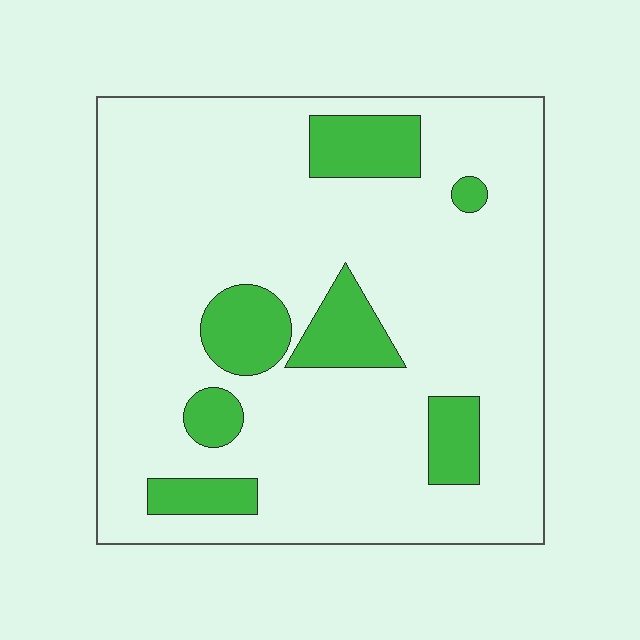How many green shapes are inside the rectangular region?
7.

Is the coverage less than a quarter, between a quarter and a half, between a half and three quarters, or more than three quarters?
Less than a quarter.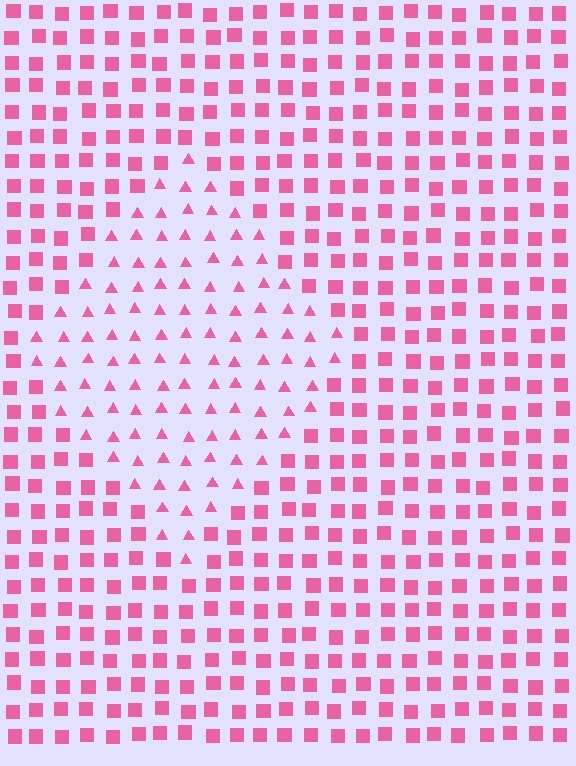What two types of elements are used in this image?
The image uses triangles inside the diamond region and squares outside it.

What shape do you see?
I see a diamond.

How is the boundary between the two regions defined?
The boundary is defined by a change in element shape: triangles inside vs. squares outside. All elements share the same color and spacing.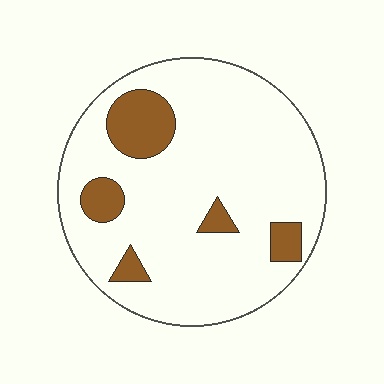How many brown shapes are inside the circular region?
5.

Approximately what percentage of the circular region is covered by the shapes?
Approximately 15%.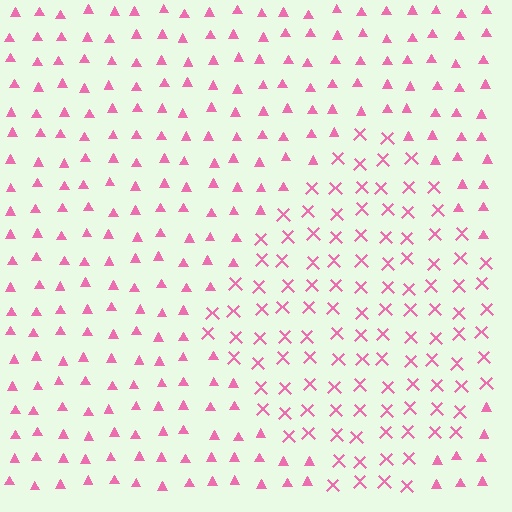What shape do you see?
I see a diamond.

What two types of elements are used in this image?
The image uses X marks inside the diamond region and triangles outside it.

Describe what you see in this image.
The image is filled with small pink elements arranged in a uniform grid. A diamond-shaped region contains X marks, while the surrounding area contains triangles. The boundary is defined purely by the change in element shape.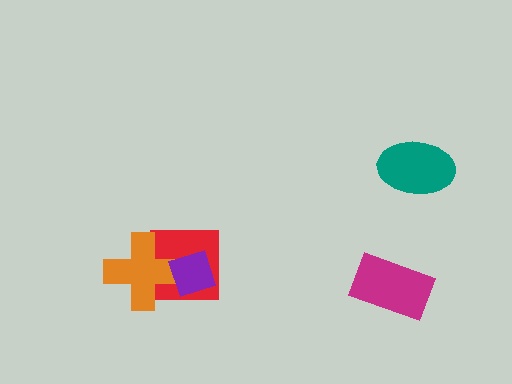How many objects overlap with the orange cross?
2 objects overlap with the orange cross.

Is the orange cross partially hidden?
Yes, it is partially covered by another shape.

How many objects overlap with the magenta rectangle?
0 objects overlap with the magenta rectangle.